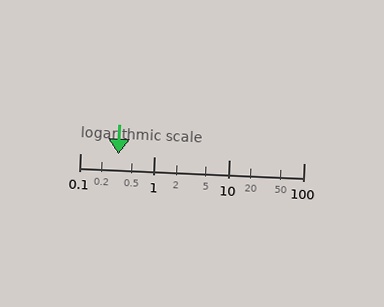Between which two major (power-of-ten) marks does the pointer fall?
The pointer is between 0.1 and 1.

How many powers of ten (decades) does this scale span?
The scale spans 3 decades, from 0.1 to 100.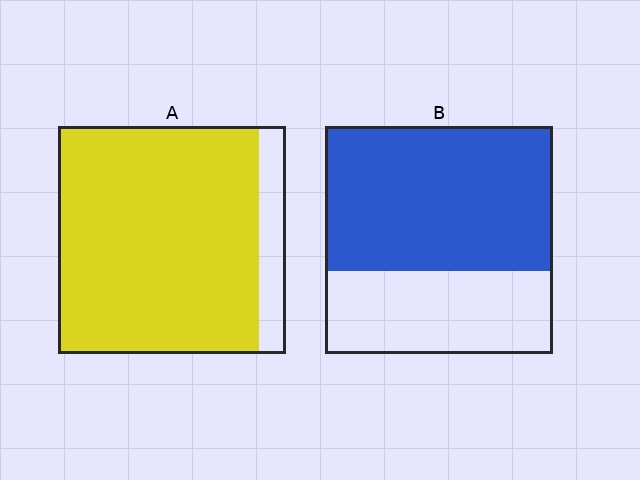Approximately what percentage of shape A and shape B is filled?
A is approximately 90% and B is approximately 65%.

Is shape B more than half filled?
Yes.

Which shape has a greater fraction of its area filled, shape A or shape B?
Shape A.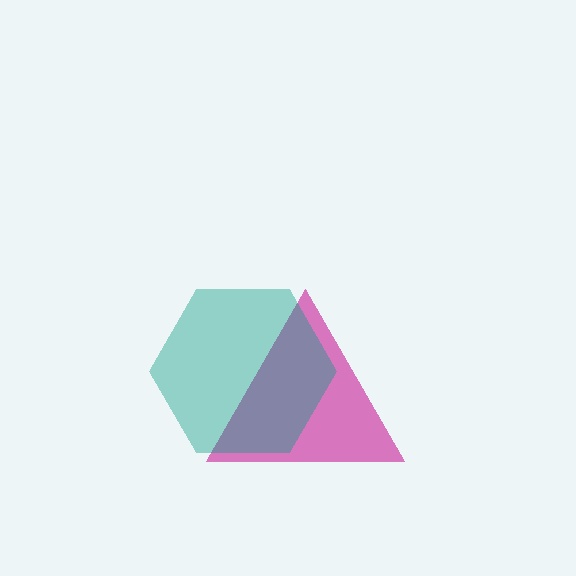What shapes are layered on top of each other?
The layered shapes are: a magenta triangle, a teal hexagon.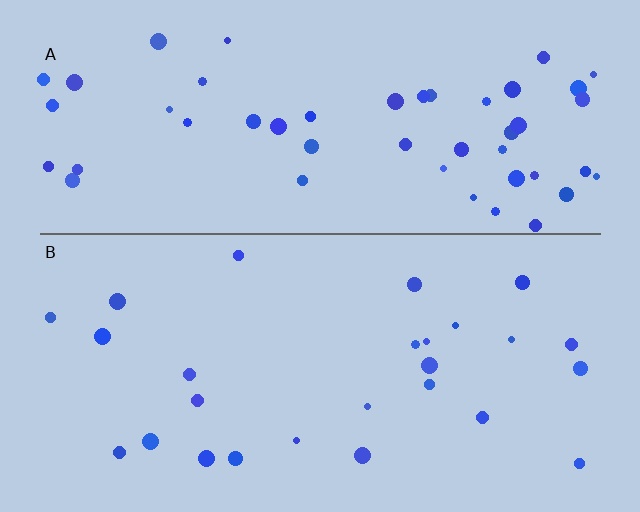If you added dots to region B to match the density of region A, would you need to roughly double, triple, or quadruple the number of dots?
Approximately double.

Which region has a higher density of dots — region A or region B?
A (the top).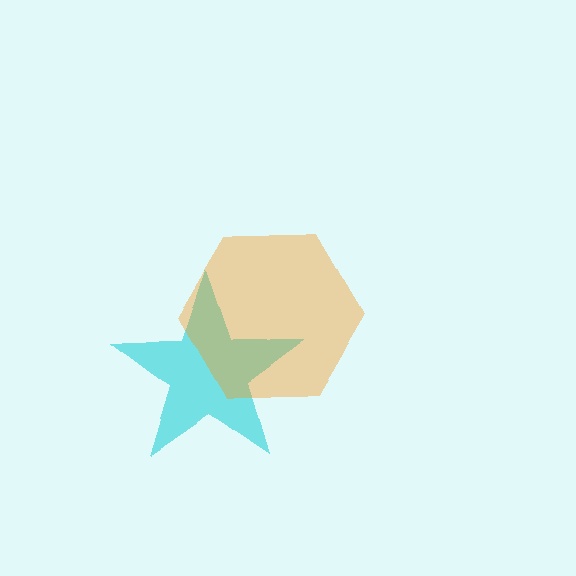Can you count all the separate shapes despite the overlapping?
Yes, there are 2 separate shapes.